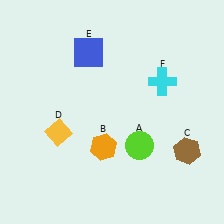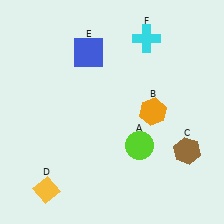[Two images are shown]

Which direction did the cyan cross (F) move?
The cyan cross (F) moved up.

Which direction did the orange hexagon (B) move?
The orange hexagon (B) moved right.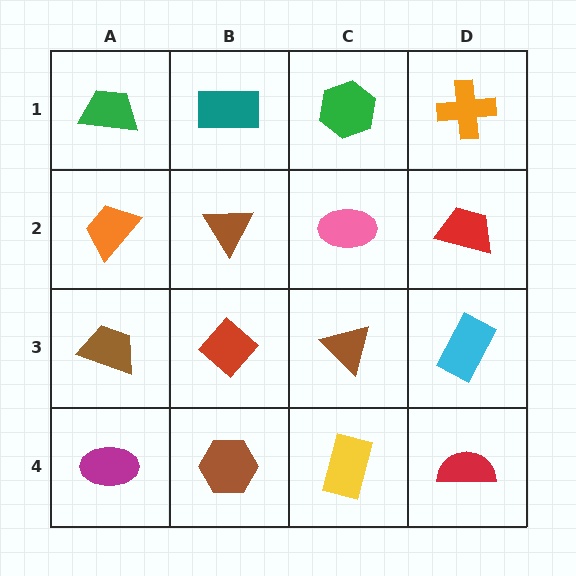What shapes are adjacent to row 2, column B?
A teal rectangle (row 1, column B), a red diamond (row 3, column B), an orange trapezoid (row 2, column A), a pink ellipse (row 2, column C).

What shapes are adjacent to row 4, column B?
A red diamond (row 3, column B), a magenta ellipse (row 4, column A), a yellow rectangle (row 4, column C).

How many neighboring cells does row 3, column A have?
3.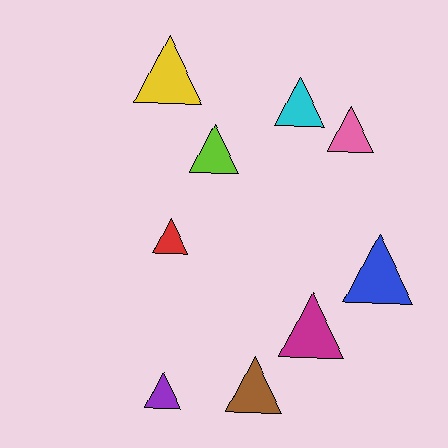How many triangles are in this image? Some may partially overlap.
There are 9 triangles.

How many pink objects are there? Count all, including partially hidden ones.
There is 1 pink object.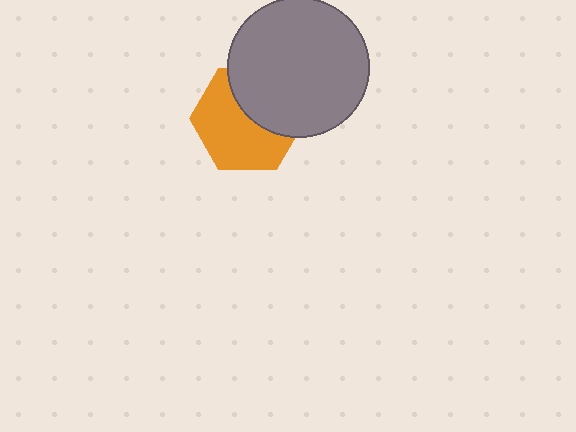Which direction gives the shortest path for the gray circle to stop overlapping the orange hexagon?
Moving toward the upper-right gives the shortest separation.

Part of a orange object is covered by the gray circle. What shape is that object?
It is a hexagon.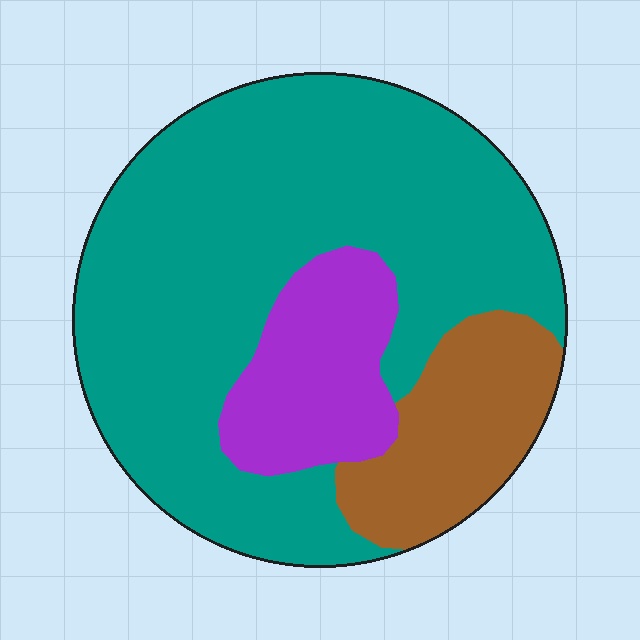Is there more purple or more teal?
Teal.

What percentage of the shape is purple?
Purple covers about 15% of the shape.